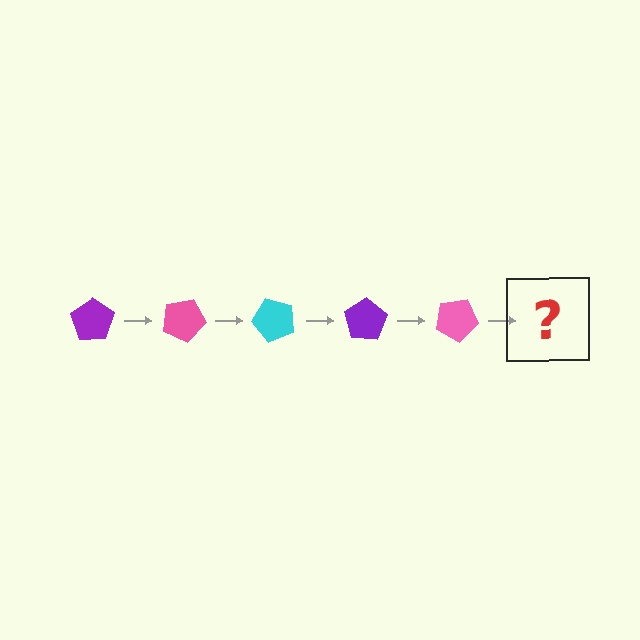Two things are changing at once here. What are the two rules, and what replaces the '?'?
The two rules are that it rotates 25 degrees each step and the color cycles through purple, pink, and cyan. The '?' should be a cyan pentagon, rotated 125 degrees from the start.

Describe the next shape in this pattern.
It should be a cyan pentagon, rotated 125 degrees from the start.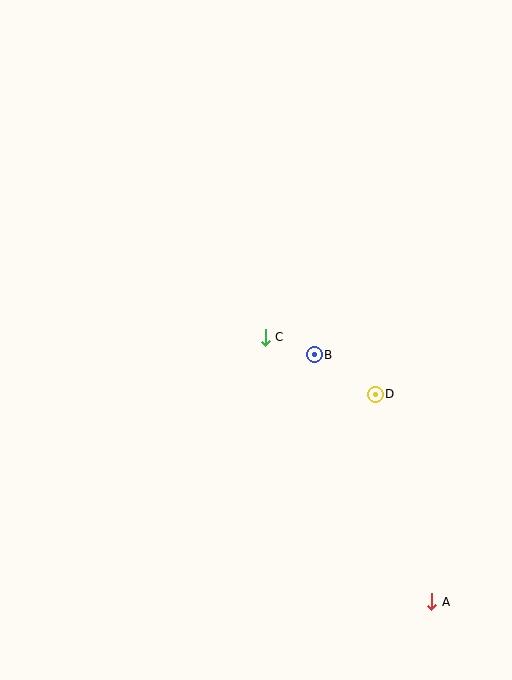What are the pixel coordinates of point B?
Point B is at (314, 355).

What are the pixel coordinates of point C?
Point C is at (265, 337).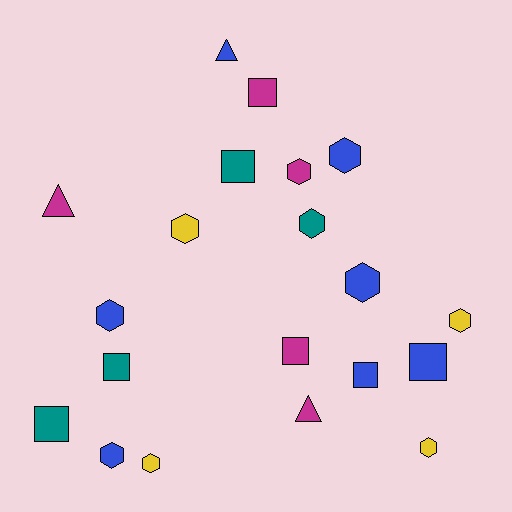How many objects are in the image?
There are 20 objects.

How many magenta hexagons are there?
There is 1 magenta hexagon.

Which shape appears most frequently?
Hexagon, with 10 objects.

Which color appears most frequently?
Blue, with 7 objects.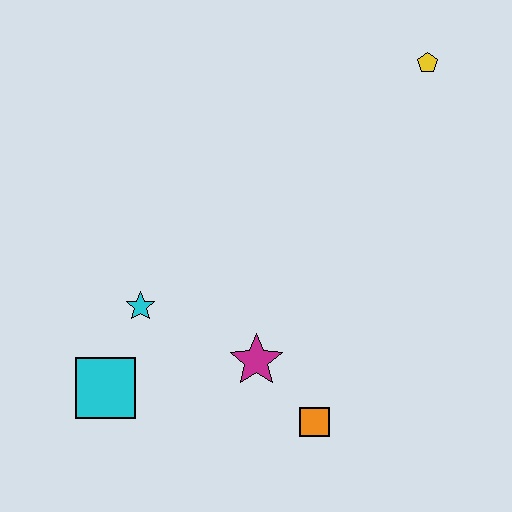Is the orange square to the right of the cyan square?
Yes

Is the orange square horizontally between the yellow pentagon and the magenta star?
Yes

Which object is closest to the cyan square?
The cyan star is closest to the cyan square.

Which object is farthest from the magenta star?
The yellow pentagon is farthest from the magenta star.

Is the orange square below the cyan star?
Yes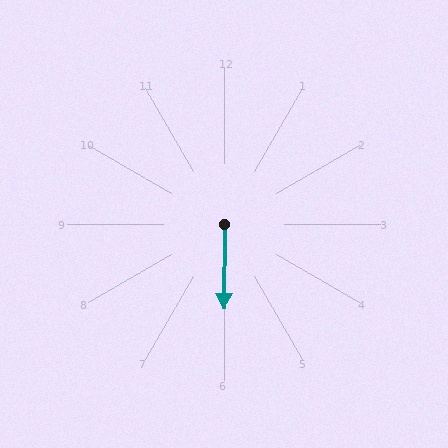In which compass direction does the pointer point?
South.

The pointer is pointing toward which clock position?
Roughly 6 o'clock.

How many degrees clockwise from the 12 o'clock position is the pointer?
Approximately 180 degrees.